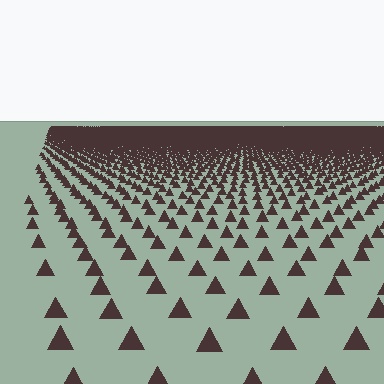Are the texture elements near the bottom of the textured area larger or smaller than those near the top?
Larger. Near the bottom, elements are closer to the viewer and appear at a bigger on-screen size.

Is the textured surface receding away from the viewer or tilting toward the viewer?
The surface is receding away from the viewer. Texture elements get smaller and denser toward the top.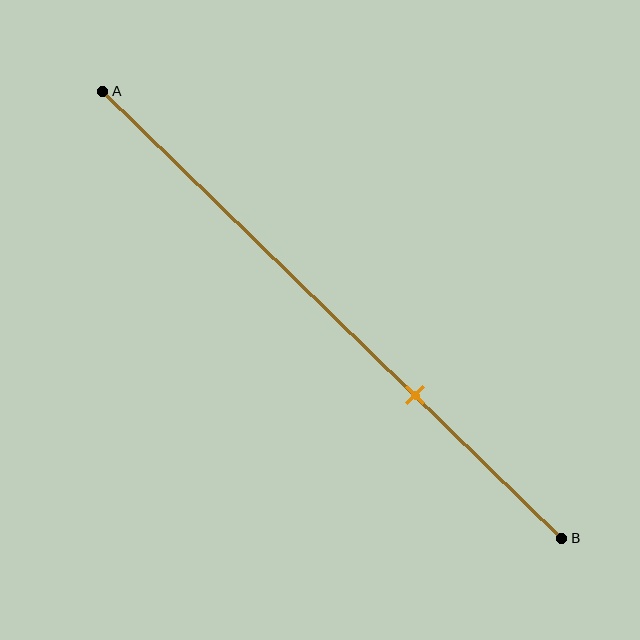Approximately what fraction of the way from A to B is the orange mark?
The orange mark is approximately 70% of the way from A to B.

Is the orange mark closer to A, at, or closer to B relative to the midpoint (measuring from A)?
The orange mark is closer to point B than the midpoint of segment AB.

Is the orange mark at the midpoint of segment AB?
No, the mark is at about 70% from A, not at the 50% midpoint.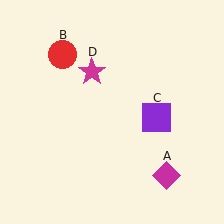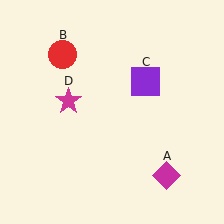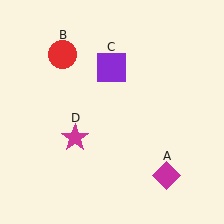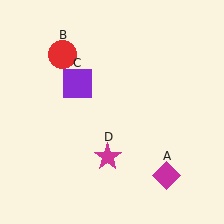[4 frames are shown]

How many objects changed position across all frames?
2 objects changed position: purple square (object C), magenta star (object D).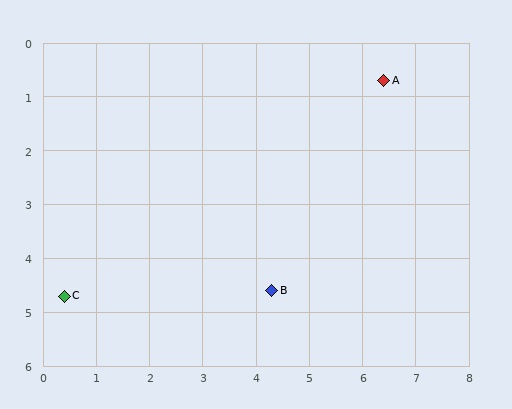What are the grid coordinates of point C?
Point C is at approximately (0.4, 4.7).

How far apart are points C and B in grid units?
Points C and B are about 3.9 grid units apart.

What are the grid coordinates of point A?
Point A is at approximately (6.4, 0.7).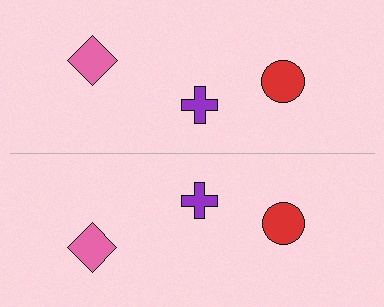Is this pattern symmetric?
Yes, this pattern has bilateral (reflection) symmetry.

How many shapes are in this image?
There are 6 shapes in this image.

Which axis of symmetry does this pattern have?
The pattern has a horizontal axis of symmetry running through the center of the image.